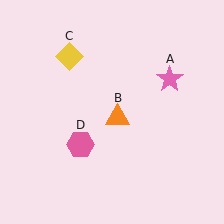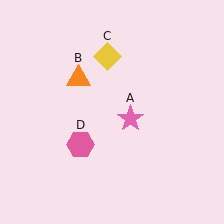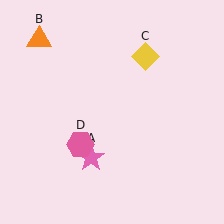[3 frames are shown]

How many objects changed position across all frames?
3 objects changed position: pink star (object A), orange triangle (object B), yellow diamond (object C).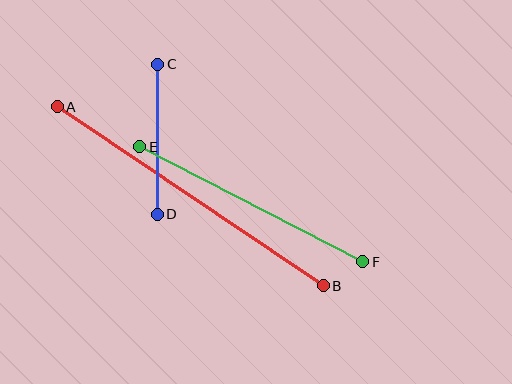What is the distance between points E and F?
The distance is approximately 251 pixels.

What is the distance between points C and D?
The distance is approximately 150 pixels.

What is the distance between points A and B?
The distance is approximately 321 pixels.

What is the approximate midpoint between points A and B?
The midpoint is at approximately (190, 196) pixels.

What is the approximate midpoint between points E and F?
The midpoint is at approximately (251, 204) pixels.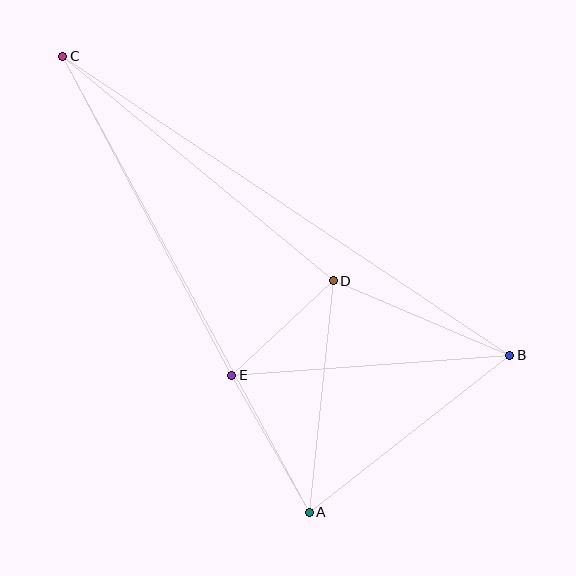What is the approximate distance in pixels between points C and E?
The distance between C and E is approximately 361 pixels.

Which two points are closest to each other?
Points D and E are closest to each other.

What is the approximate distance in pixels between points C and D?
The distance between C and D is approximately 351 pixels.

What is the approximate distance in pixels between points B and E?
The distance between B and E is approximately 279 pixels.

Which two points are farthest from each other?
Points B and C are farthest from each other.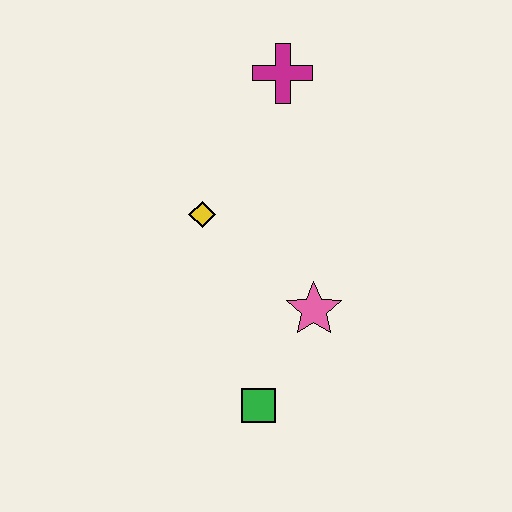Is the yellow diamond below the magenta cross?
Yes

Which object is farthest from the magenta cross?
The green square is farthest from the magenta cross.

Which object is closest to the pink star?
The green square is closest to the pink star.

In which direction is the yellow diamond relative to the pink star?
The yellow diamond is to the left of the pink star.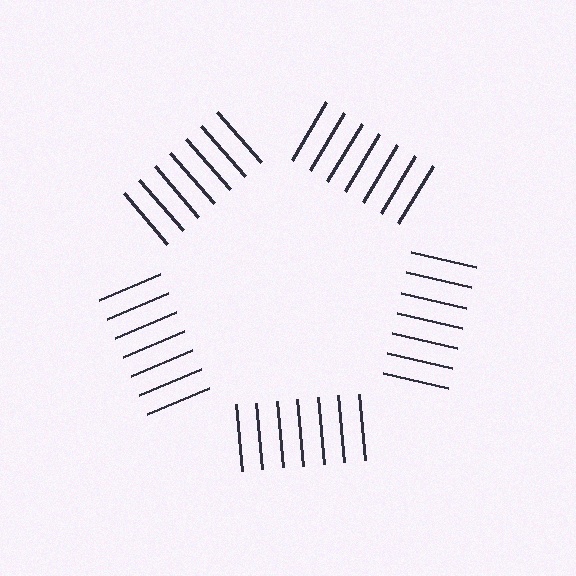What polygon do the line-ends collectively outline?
An illusory pentagon — the line segments terminate on its edges but no continuous stroke is drawn.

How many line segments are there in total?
35 — 7 along each of the 5 edges.